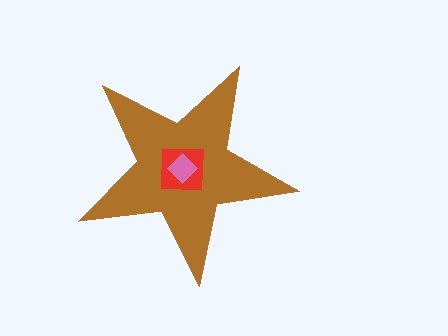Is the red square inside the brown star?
Yes.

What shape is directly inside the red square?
The pink diamond.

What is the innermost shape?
The pink diamond.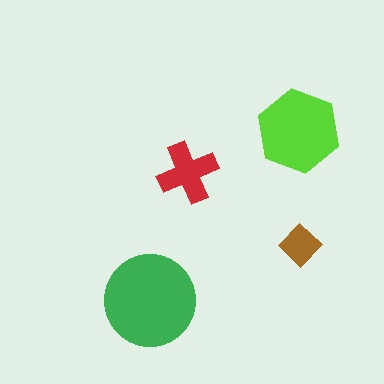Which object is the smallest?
The brown diamond.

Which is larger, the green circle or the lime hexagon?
The green circle.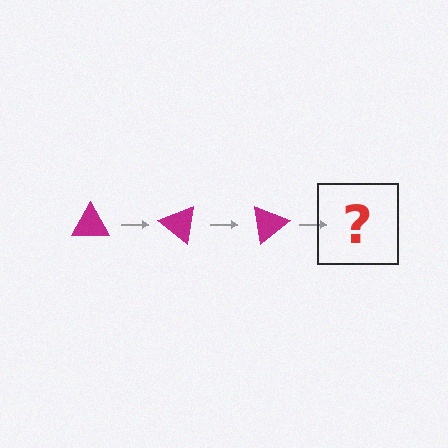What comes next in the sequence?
The next element should be a magenta triangle rotated 120 degrees.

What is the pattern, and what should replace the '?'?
The pattern is that the triangle rotates 40 degrees each step. The '?' should be a magenta triangle rotated 120 degrees.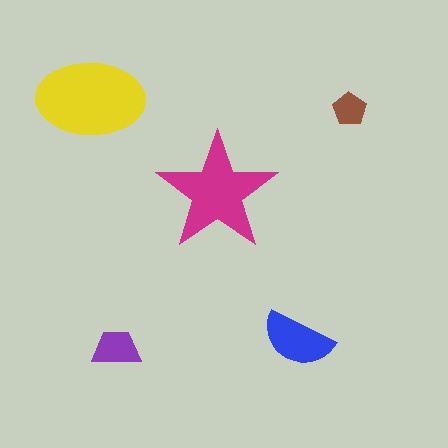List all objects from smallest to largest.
The brown pentagon, the purple trapezoid, the blue semicircle, the magenta star, the yellow ellipse.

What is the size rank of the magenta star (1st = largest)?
2nd.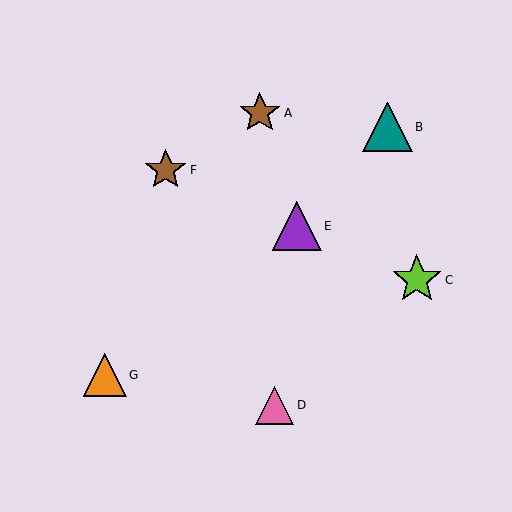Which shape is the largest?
The lime star (labeled C) is the largest.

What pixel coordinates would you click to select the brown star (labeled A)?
Click at (260, 113) to select the brown star A.